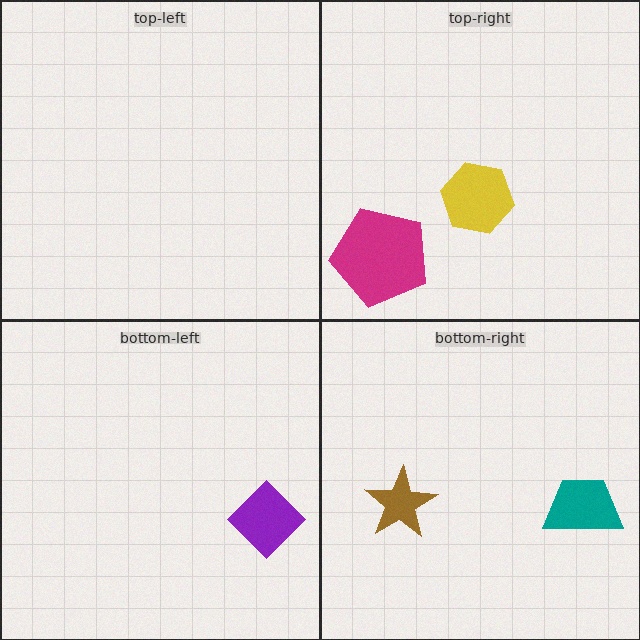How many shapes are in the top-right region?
2.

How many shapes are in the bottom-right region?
2.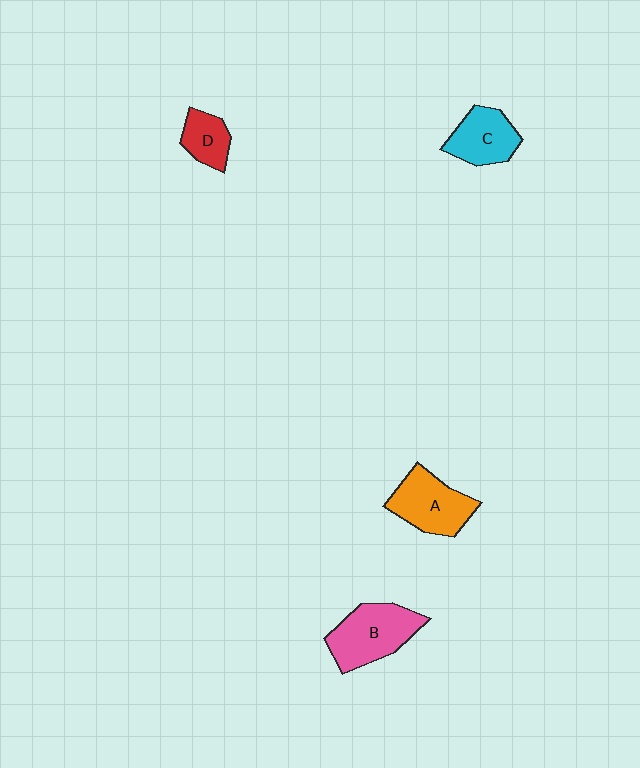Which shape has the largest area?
Shape B (pink).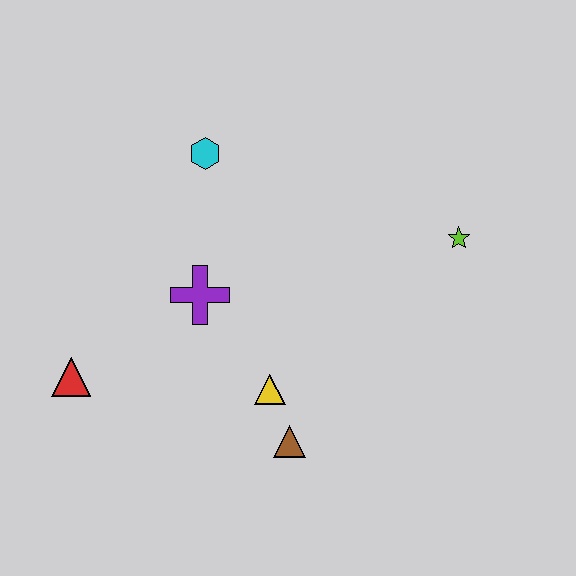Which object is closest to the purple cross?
The yellow triangle is closest to the purple cross.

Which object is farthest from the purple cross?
The lime star is farthest from the purple cross.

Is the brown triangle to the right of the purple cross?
Yes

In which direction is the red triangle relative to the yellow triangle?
The red triangle is to the left of the yellow triangle.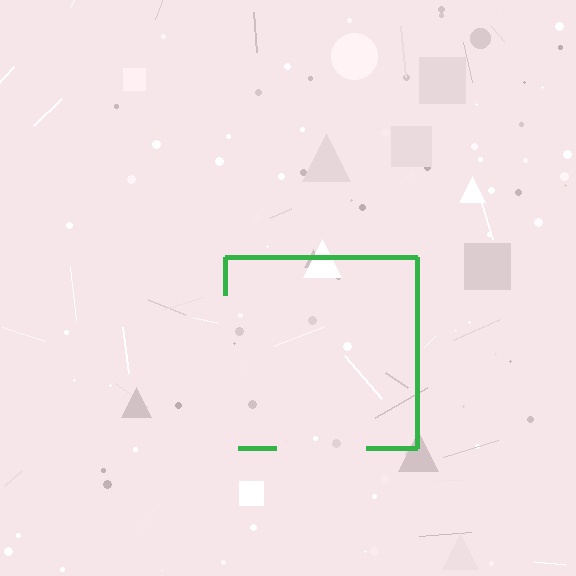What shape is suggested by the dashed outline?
The dashed outline suggests a square.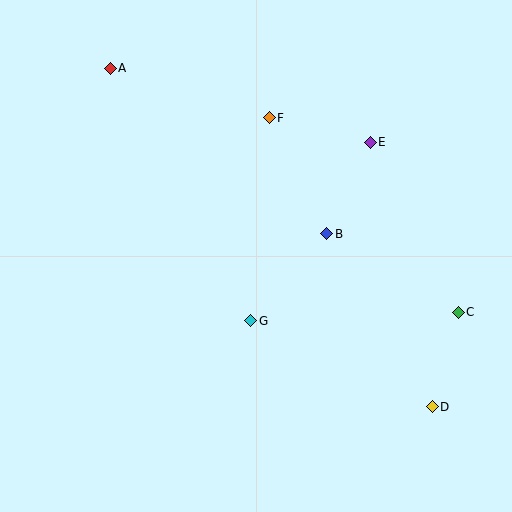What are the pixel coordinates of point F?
Point F is at (269, 118).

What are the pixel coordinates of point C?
Point C is at (458, 312).